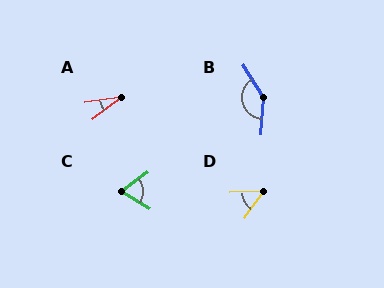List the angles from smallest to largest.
A (29°), D (51°), C (67°), B (144°).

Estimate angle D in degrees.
Approximately 51 degrees.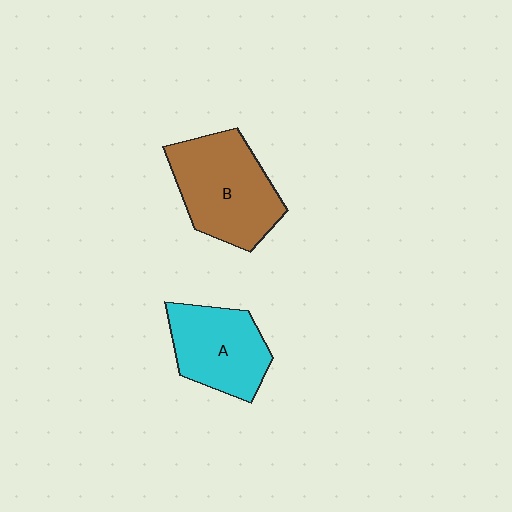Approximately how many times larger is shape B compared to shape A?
Approximately 1.3 times.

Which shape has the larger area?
Shape B (brown).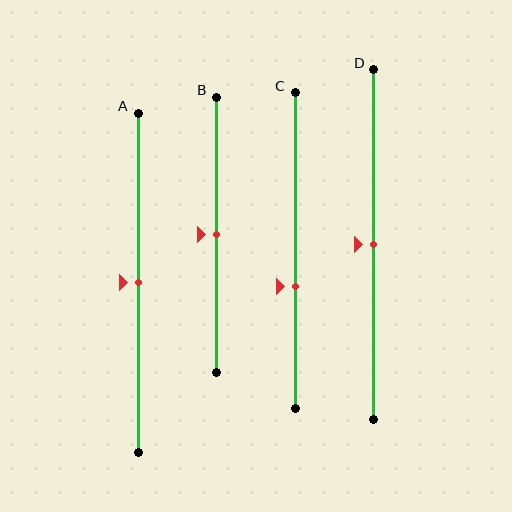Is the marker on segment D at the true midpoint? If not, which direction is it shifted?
Yes, the marker on segment D is at the true midpoint.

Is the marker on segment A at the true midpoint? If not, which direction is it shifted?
Yes, the marker on segment A is at the true midpoint.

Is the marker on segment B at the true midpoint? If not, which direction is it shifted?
Yes, the marker on segment B is at the true midpoint.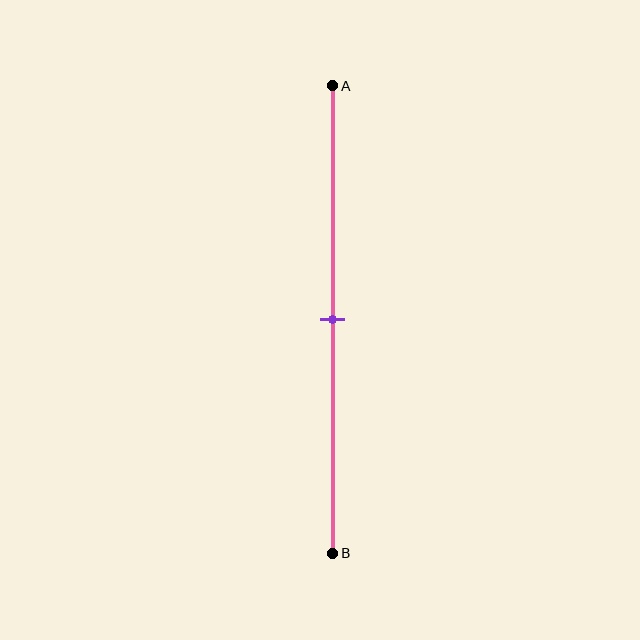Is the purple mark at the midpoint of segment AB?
Yes, the mark is approximately at the midpoint.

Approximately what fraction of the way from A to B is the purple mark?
The purple mark is approximately 50% of the way from A to B.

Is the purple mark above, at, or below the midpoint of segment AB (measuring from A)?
The purple mark is approximately at the midpoint of segment AB.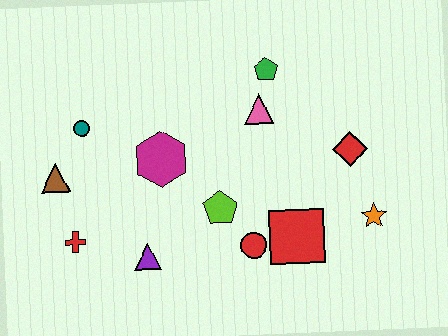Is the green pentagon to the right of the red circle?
Yes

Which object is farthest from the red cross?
The orange star is farthest from the red cross.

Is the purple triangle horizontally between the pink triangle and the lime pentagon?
No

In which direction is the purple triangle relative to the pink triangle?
The purple triangle is below the pink triangle.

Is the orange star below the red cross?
No